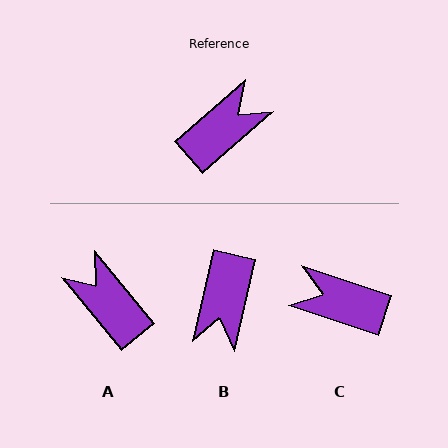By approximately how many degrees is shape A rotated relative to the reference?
Approximately 89 degrees counter-clockwise.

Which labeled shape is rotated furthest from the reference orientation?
B, about 144 degrees away.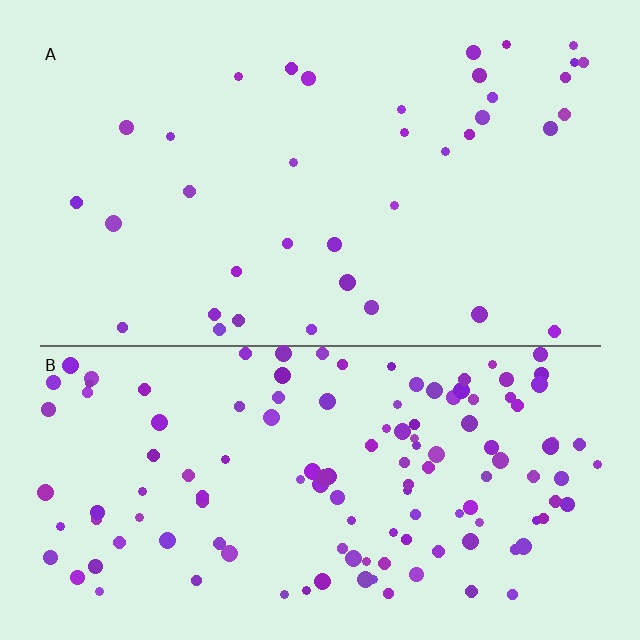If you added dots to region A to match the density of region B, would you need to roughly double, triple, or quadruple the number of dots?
Approximately triple.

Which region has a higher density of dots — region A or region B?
B (the bottom).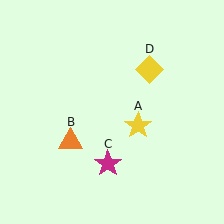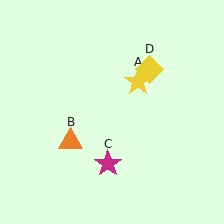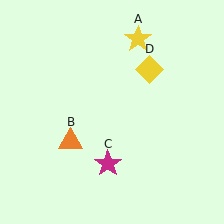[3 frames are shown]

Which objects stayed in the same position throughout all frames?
Orange triangle (object B) and magenta star (object C) and yellow diamond (object D) remained stationary.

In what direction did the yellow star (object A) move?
The yellow star (object A) moved up.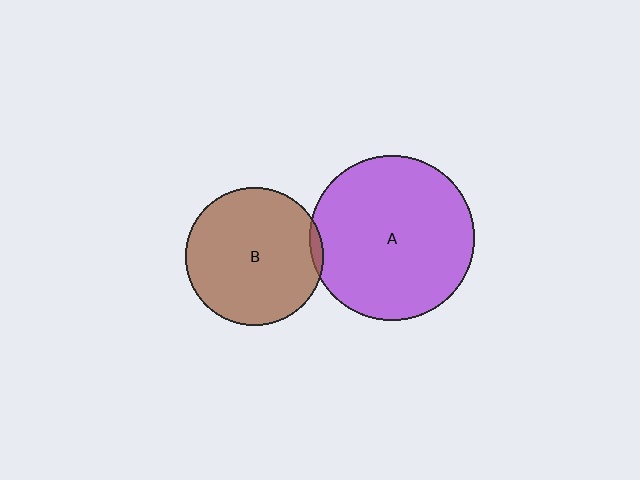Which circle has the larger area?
Circle A (purple).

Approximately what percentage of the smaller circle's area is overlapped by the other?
Approximately 5%.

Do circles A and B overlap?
Yes.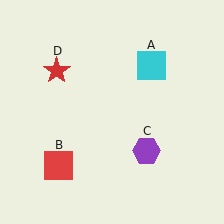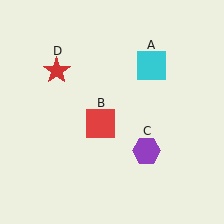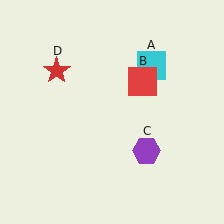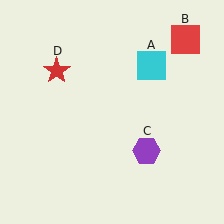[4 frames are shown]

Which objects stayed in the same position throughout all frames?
Cyan square (object A) and purple hexagon (object C) and red star (object D) remained stationary.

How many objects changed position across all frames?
1 object changed position: red square (object B).